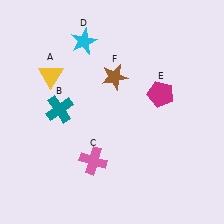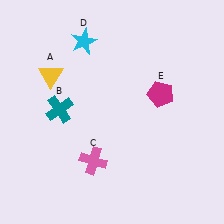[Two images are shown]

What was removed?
The brown star (F) was removed in Image 2.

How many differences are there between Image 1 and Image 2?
There is 1 difference between the two images.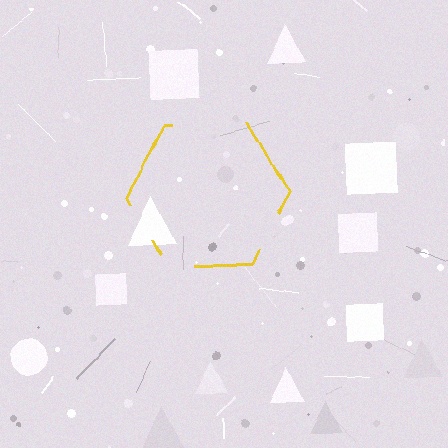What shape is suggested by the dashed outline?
The dashed outline suggests a hexagon.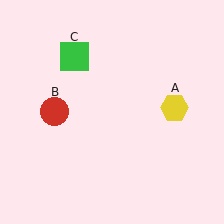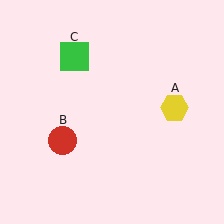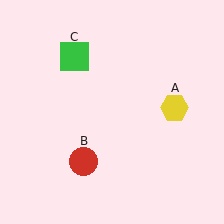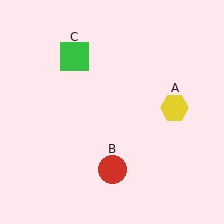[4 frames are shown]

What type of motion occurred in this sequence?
The red circle (object B) rotated counterclockwise around the center of the scene.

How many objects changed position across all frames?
1 object changed position: red circle (object B).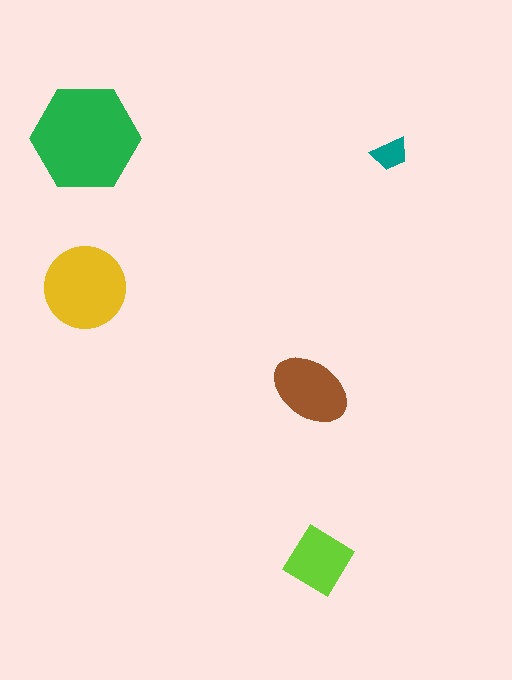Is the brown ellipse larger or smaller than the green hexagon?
Smaller.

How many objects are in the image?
There are 5 objects in the image.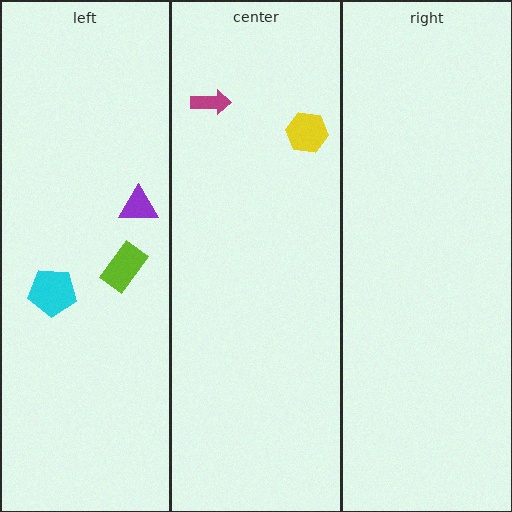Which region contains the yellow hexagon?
The center region.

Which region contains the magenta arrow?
The center region.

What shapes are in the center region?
The yellow hexagon, the magenta arrow.